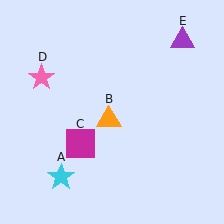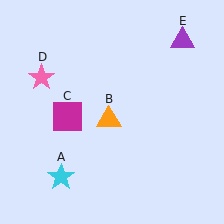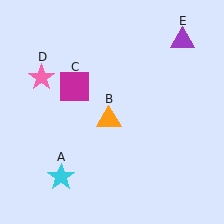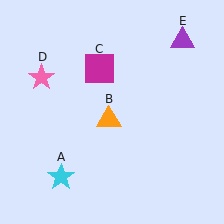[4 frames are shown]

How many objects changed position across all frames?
1 object changed position: magenta square (object C).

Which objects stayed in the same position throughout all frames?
Cyan star (object A) and orange triangle (object B) and pink star (object D) and purple triangle (object E) remained stationary.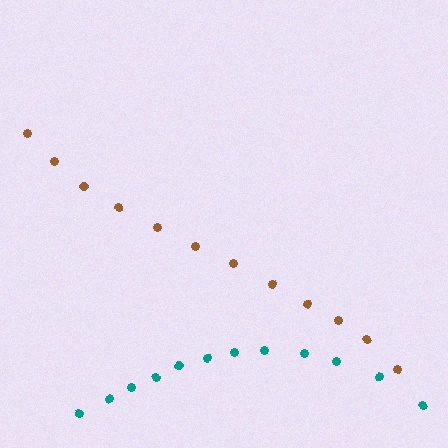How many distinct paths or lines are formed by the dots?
There are 2 distinct paths.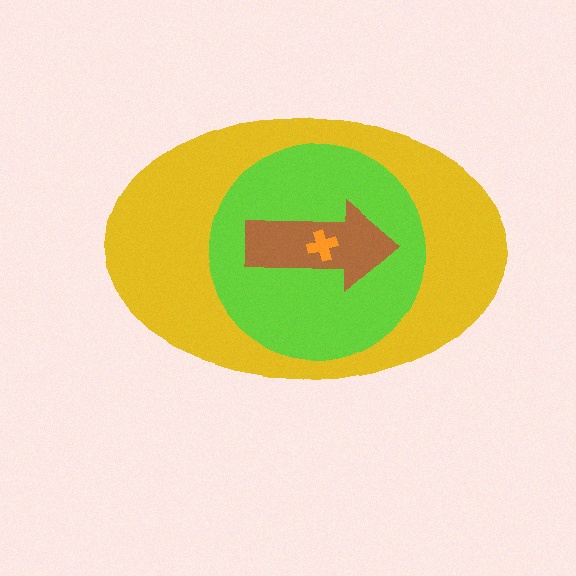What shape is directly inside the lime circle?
The brown arrow.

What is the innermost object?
The orange cross.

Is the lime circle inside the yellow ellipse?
Yes.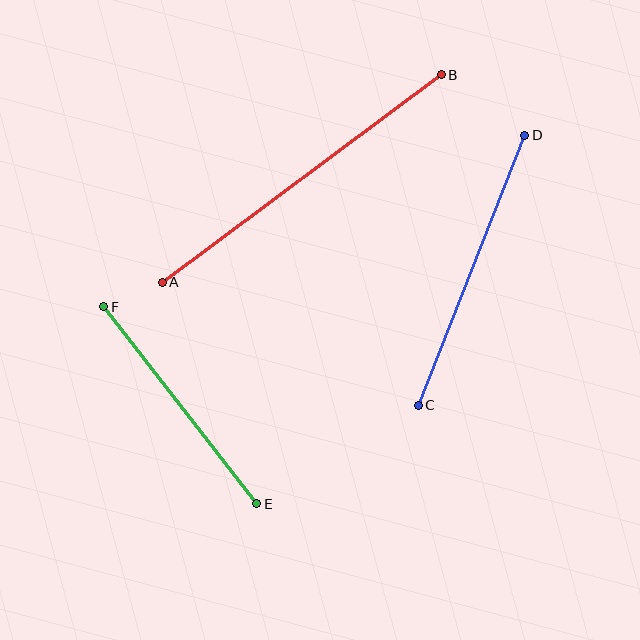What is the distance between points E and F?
The distance is approximately 249 pixels.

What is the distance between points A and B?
The distance is approximately 347 pixels.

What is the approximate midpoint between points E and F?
The midpoint is at approximately (180, 405) pixels.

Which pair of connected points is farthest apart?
Points A and B are farthest apart.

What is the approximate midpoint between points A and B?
The midpoint is at approximately (302, 178) pixels.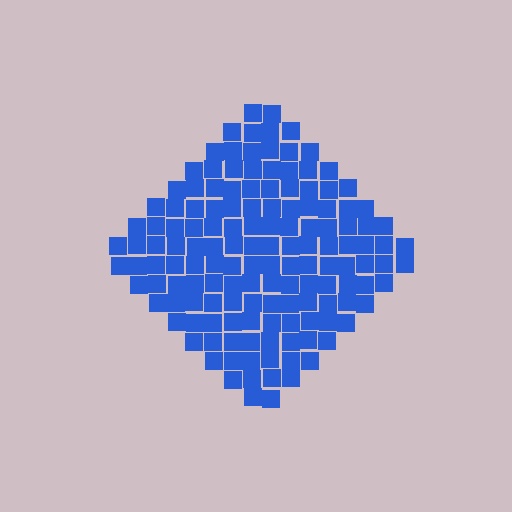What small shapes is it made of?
It is made of small squares.